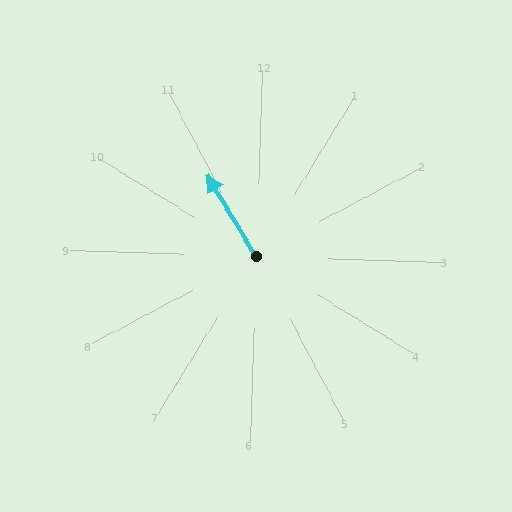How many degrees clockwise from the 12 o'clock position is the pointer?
Approximately 327 degrees.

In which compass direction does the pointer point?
Northwest.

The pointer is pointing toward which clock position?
Roughly 11 o'clock.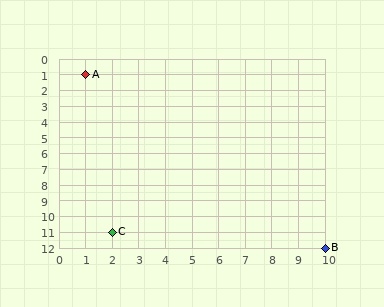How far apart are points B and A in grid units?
Points B and A are 9 columns and 11 rows apart (about 14.2 grid units diagonally).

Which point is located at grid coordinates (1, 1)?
Point A is at (1, 1).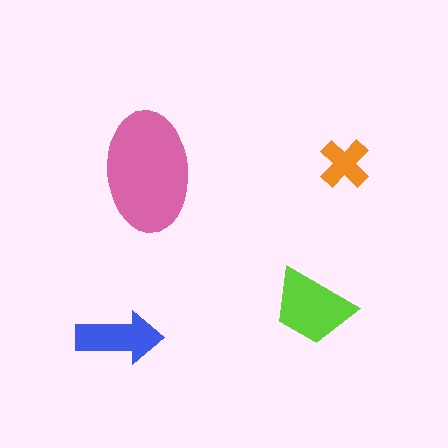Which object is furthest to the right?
The orange cross is rightmost.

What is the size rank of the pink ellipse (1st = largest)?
1st.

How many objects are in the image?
There are 4 objects in the image.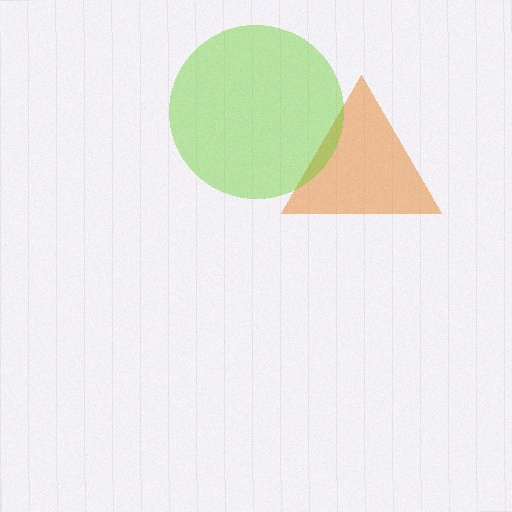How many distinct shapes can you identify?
There are 2 distinct shapes: an orange triangle, a lime circle.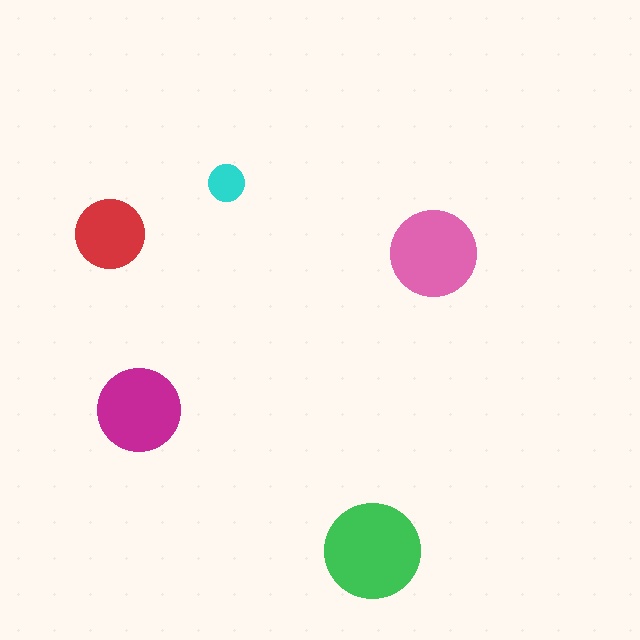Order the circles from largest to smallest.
the green one, the pink one, the magenta one, the red one, the cyan one.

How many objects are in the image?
There are 5 objects in the image.